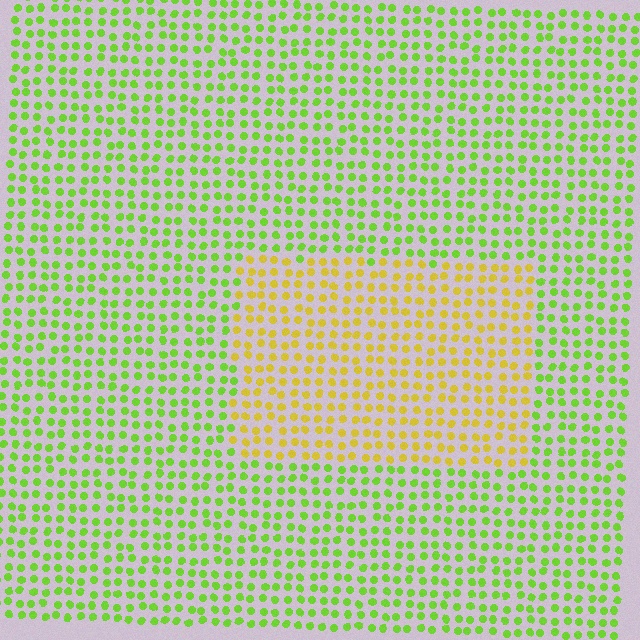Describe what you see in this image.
The image is filled with small lime elements in a uniform arrangement. A rectangle-shaped region is visible where the elements are tinted to a slightly different hue, forming a subtle color boundary.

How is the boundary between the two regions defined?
The boundary is defined purely by a slight shift in hue (about 45 degrees). Spacing, size, and orientation are identical on both sides.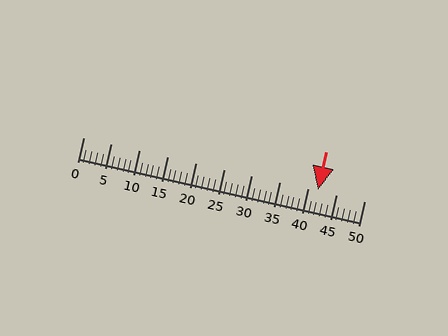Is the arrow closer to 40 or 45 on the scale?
The arrow is closer to 40.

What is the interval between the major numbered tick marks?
The major tick marks are spaced 5 units apart.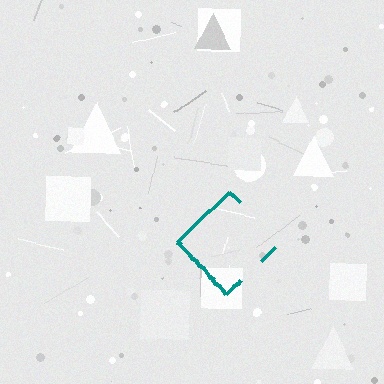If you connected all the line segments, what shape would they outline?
They would outline a diamond.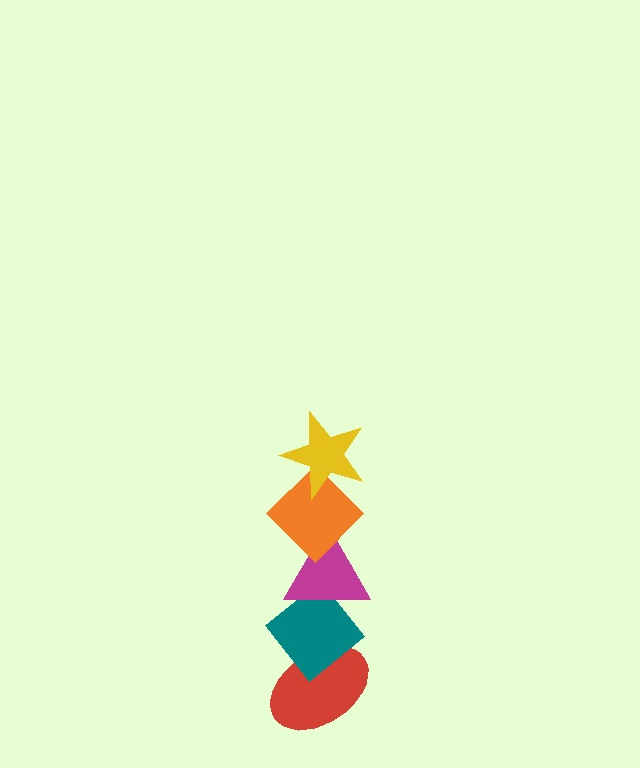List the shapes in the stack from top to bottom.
From top to bottom: the yellow star, the orange diamond, the magenta triangle, the teal diamond, the red ellipse.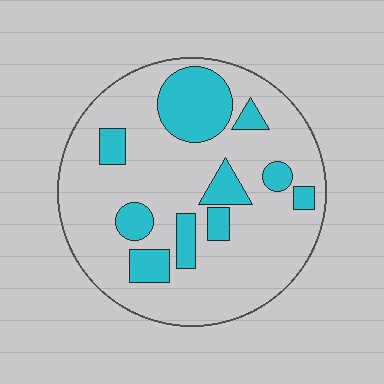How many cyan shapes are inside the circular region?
10.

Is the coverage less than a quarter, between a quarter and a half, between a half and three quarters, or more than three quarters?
Less than a quarter.